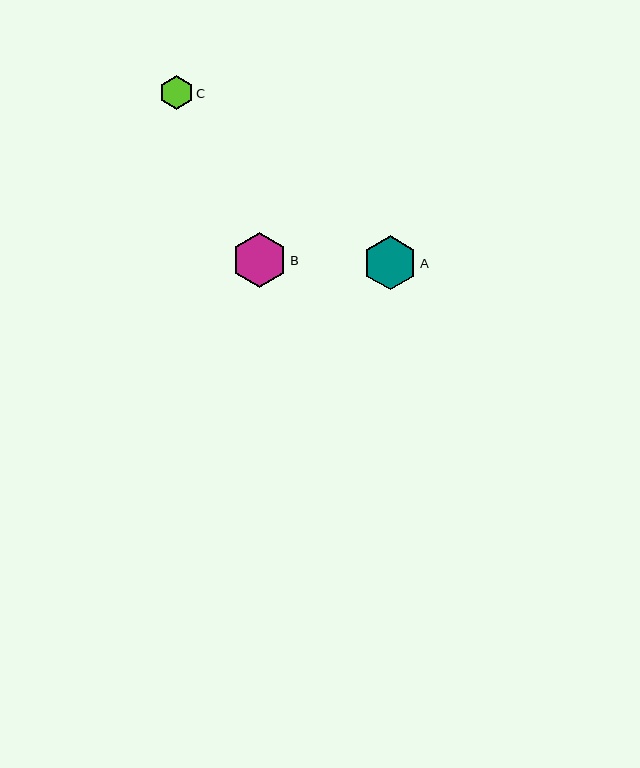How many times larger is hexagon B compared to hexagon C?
Hexagon B is approximately 1.6 times the size of hexagon C.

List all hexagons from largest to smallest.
From largest to smallest: B, A, C.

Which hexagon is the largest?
Hexagon B is the largest with a size of approximately 55 pixels.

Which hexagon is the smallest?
Hexagon C is the smallest with a size of approximately 34 pixels.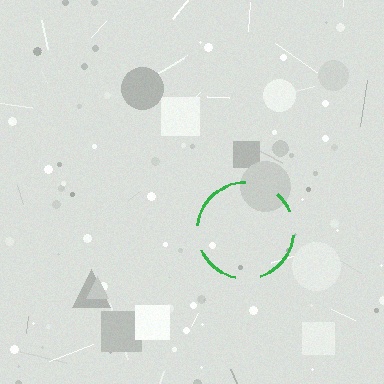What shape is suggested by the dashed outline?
The dashed outline suggests a circle.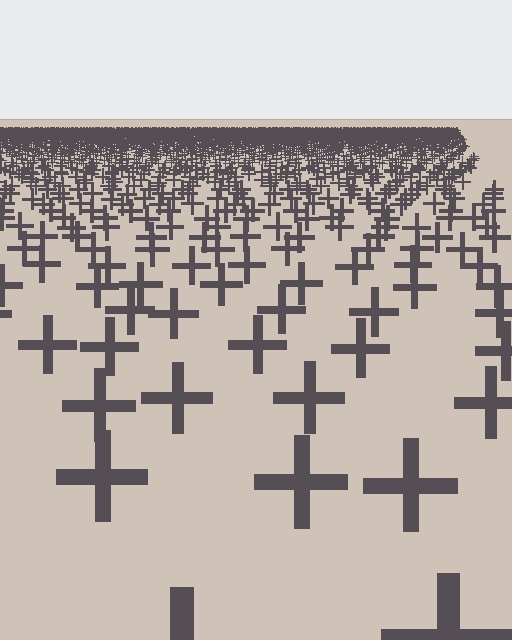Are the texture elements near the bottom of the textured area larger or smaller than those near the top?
Larger. Near the bottom, elements are closer to the viewer and appear at a bigger on-screen size.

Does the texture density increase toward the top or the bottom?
Density increases toward the top.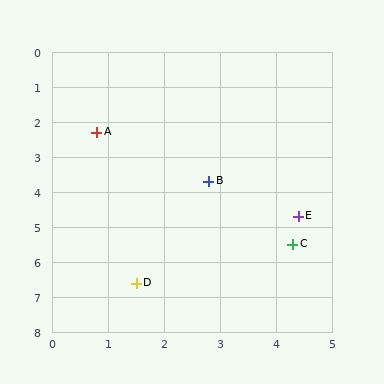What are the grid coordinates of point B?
Point B is at approximately (2.8, 3.7).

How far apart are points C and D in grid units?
Points C and D are about 3.0 grid units apart.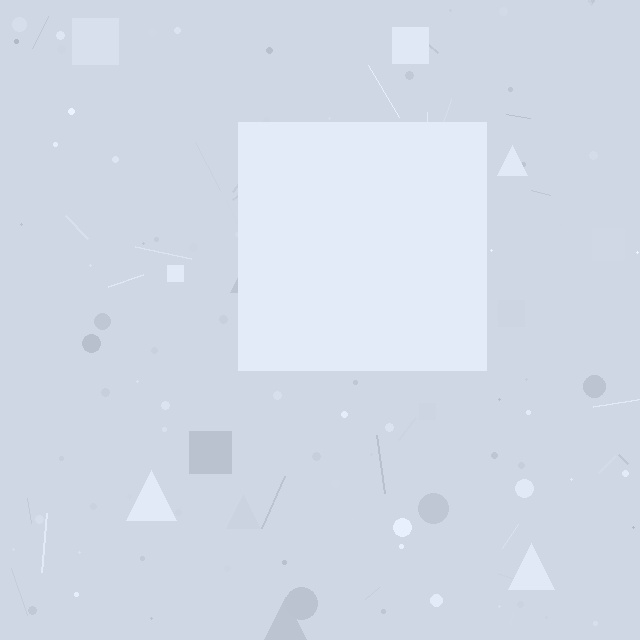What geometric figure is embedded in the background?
A square is embedded in the background.